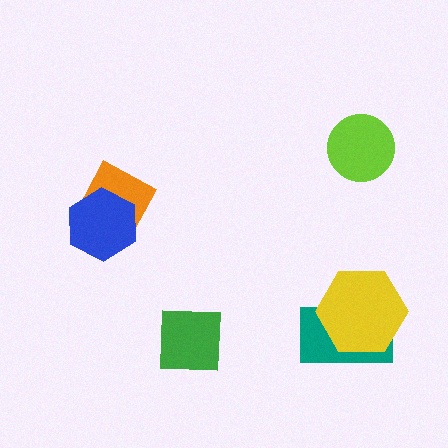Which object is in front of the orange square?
The blue hexagon is in front of the orange square.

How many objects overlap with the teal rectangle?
1 object overlaps with the teal rectangle.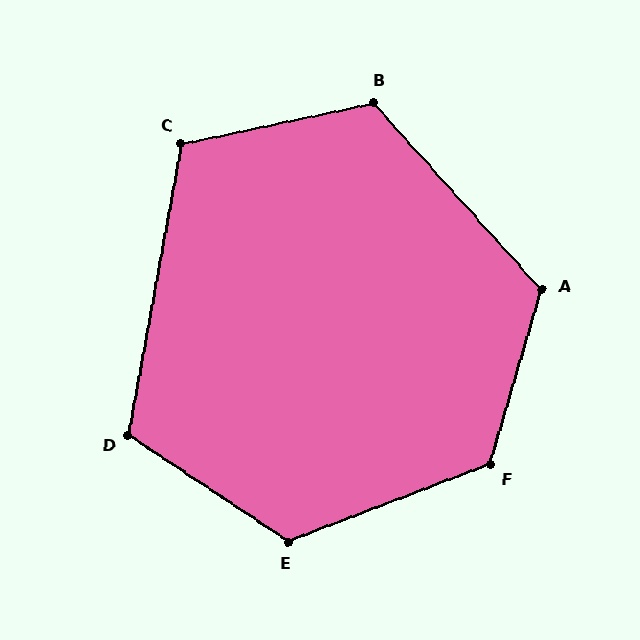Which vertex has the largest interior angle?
F, at approximately 127 degrees.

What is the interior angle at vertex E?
Approximately 126 degrees (obtuse).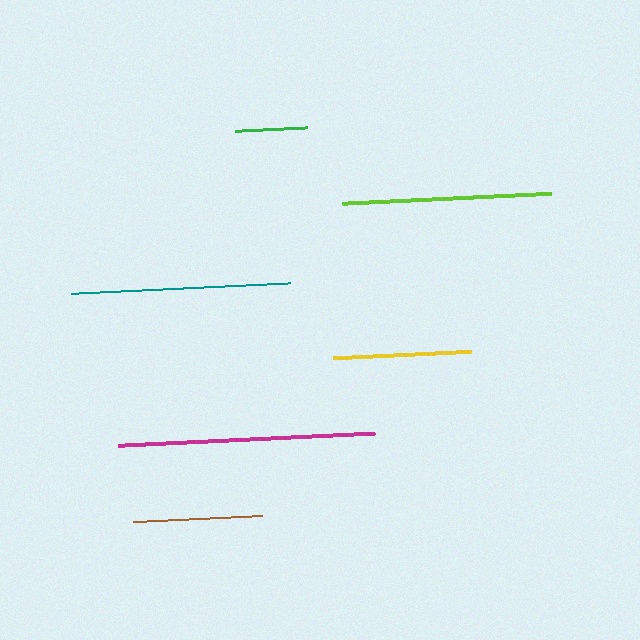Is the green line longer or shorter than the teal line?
The teal line is longer than the green line.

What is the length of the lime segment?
The lime segment is approximately 209 pixels long.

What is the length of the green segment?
The green segment is approximately 72 pixels long.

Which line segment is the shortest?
The green line is the shortest at approximately 72 pixels.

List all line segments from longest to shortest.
From longest to shortest: magenta, teal, lime, yellow, brown, green.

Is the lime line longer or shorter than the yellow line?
The lime line is longer than the yellow line.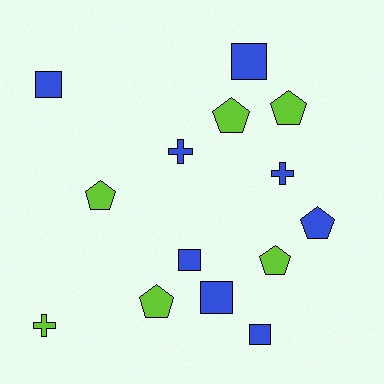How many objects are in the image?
There are 14 objects.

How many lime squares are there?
There are no lime squares.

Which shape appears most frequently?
Pentagon, with 6 objects.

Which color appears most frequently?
Blue, with 8 objects.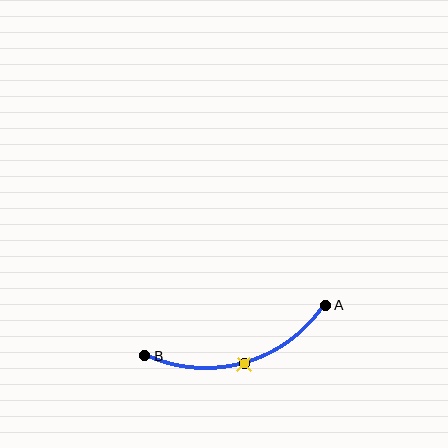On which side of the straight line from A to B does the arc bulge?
The arc bulges below the straight line connecting A and B.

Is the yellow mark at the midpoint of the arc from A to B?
Yes. The yellow mark lies on the arc at equal arc-length from both A and B — it is the arc midpoint.